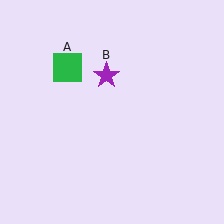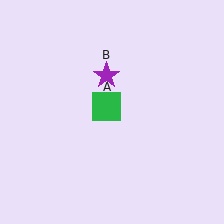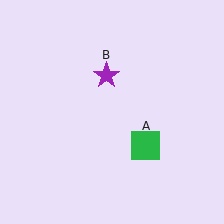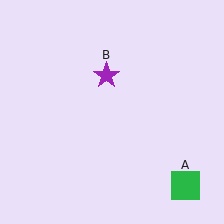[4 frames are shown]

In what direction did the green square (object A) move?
The green square (object A) moved down and to the right.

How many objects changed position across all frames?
1 object changed position: green square (object A).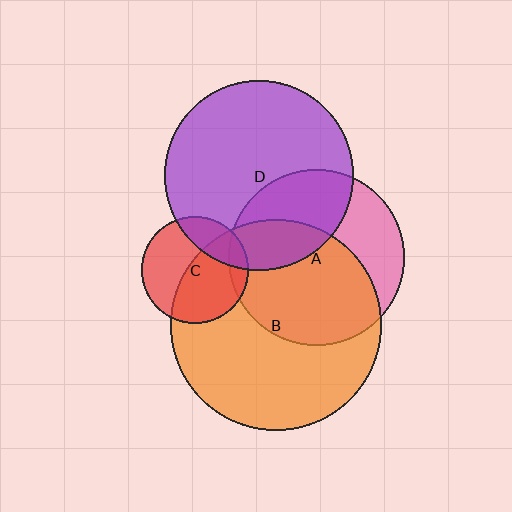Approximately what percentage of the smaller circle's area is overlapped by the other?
Approximately 35%.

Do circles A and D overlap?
Yes.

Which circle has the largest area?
Circle B (orange).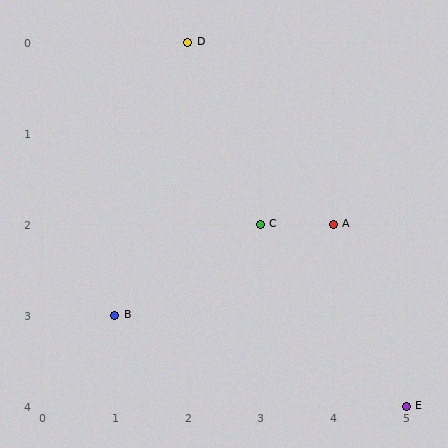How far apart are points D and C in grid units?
Points D and C are 1 column and 2 rows apart (about 2.2 grid units diagonally).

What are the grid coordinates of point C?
Point C is at grid coordinates (3, 2).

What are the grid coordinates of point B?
Point B is at grid coordinates (1, 3).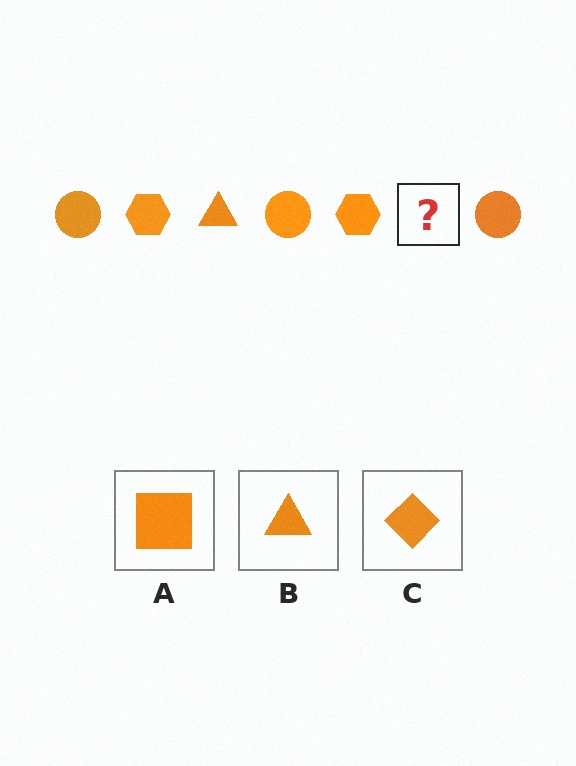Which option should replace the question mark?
Option B.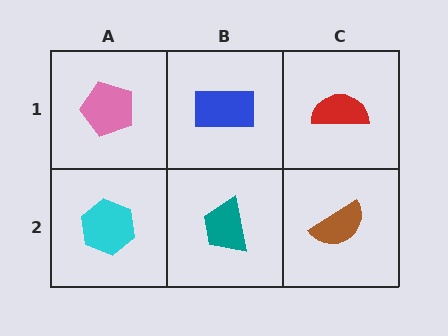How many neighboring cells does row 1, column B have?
3.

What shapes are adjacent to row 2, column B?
A blue rectangle (row 1, column B), a cyan hexagon (row 2, column A), a brown semicircle (row 2, column C).